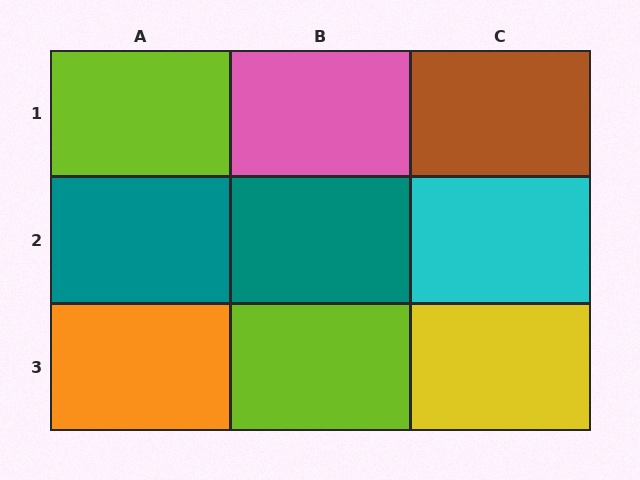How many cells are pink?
1 cell is pink.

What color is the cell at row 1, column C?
Brown.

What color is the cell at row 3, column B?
Lime.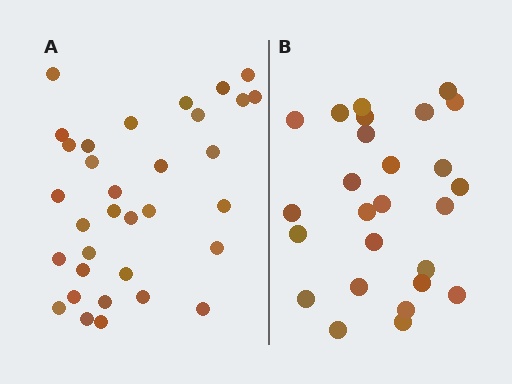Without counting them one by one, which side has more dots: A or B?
Region A (the left region) has more dots.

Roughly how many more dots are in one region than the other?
Region A has roughly 8 or so more dots than region B.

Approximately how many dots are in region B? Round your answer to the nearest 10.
About 30 dots. (The exact count is 26, which rounds to 30.)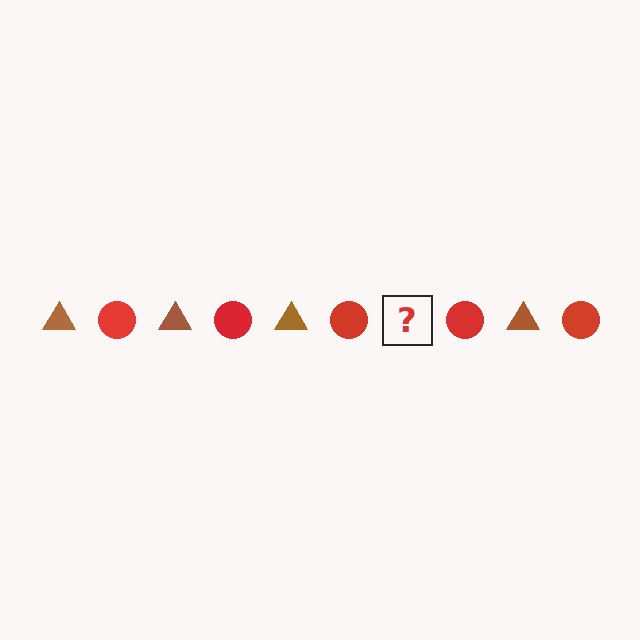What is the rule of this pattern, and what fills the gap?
The rule is that the pattern alternates between brown triangle and red circle. The gap should be filled with a brown triangle.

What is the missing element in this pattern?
The missing element is a brown triangle.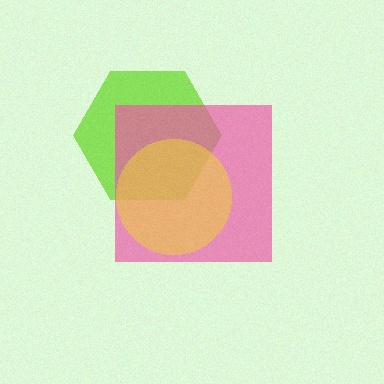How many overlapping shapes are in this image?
There are 3 overlapping shapes in the image.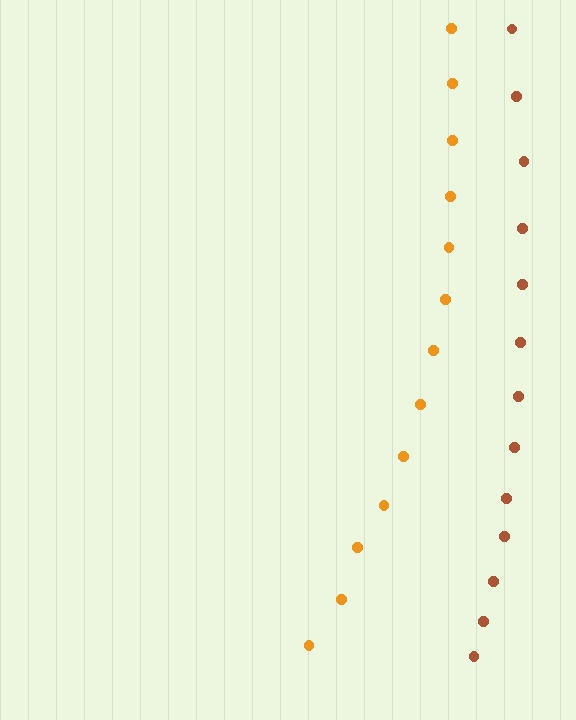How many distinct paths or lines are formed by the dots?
There are 2 distinct paths.